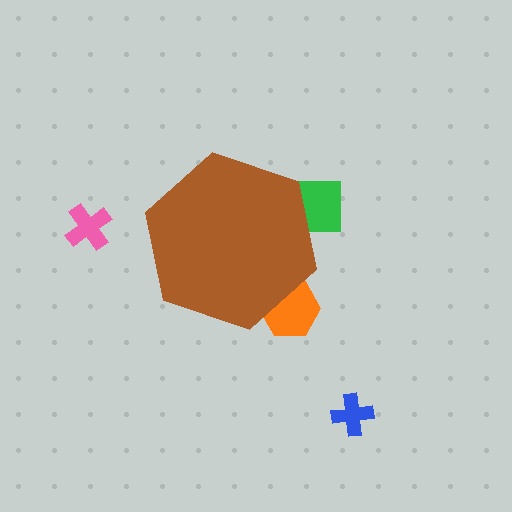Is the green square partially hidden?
Yes, the green square is partially hidden behind the brown hexagon.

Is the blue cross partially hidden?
No, the blue cross is fully visible.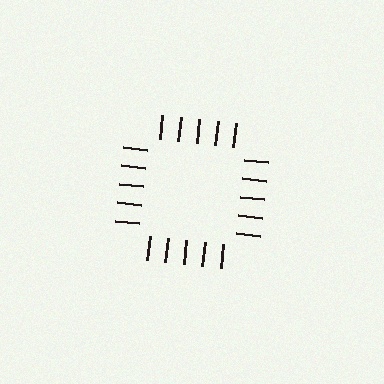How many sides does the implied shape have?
4 sides — the line-ends trace a square.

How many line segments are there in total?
20 — 5 along each of the 4 edges.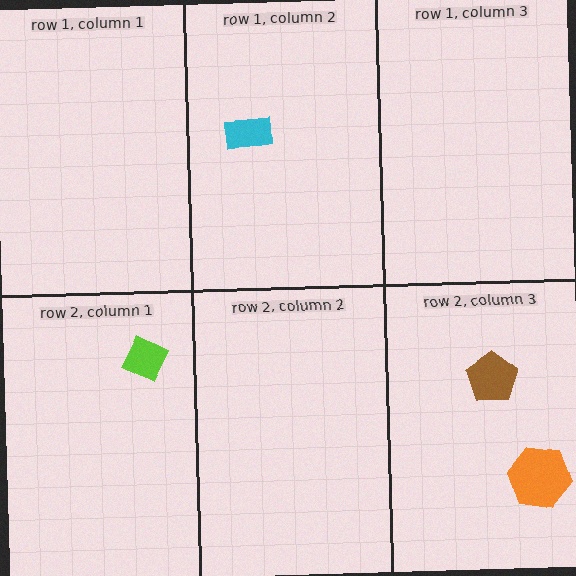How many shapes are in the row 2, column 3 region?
2.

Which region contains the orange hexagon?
The row 2, column 3 region.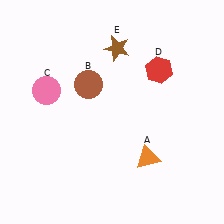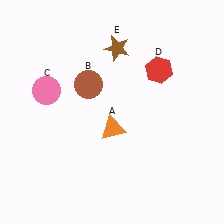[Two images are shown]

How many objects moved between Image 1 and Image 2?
1 object moved between the two images.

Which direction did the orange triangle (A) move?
The orange triangle (A) moved left.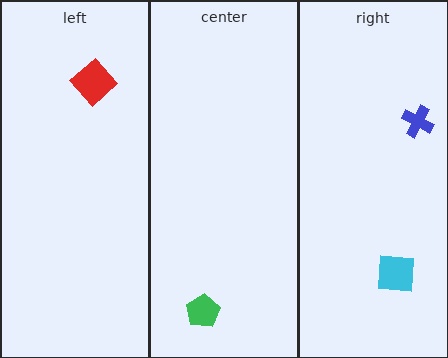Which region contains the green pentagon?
The center region.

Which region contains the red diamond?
The left region.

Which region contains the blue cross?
The right region.